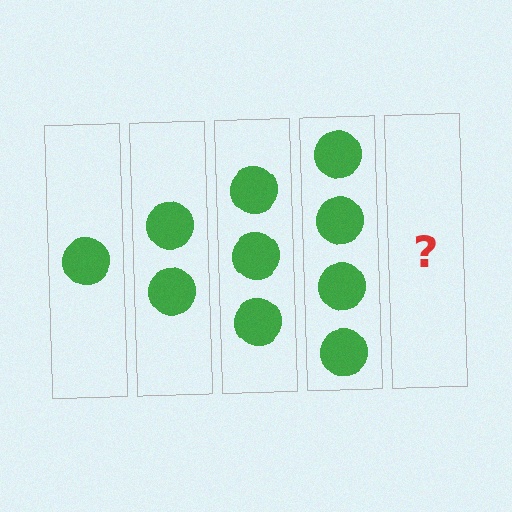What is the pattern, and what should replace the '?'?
The pattern is that each step adds one more circle. The '?' should be 5 circles.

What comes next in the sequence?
The next element should be 5 circles.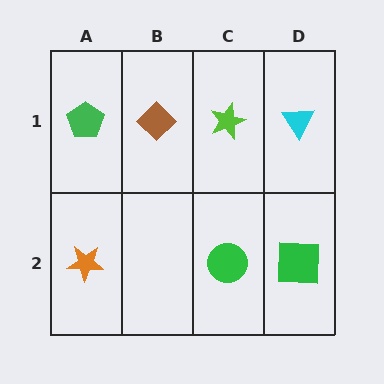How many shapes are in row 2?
3 shapes.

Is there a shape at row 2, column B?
No, that cell is empty.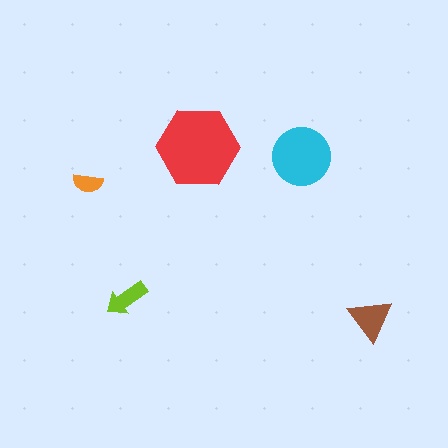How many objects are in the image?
There are 5 objects in the image.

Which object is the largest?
The red hexagon.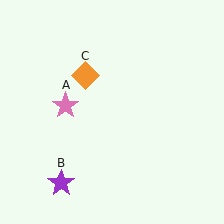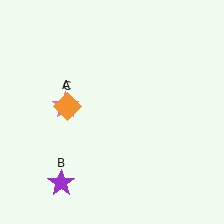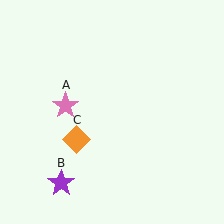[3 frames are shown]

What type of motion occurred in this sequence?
The orange diamond (object C) rotated counterclockwise around the center of the scene.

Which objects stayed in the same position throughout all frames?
Pink star (object A) and purple star (object B) remained stationary.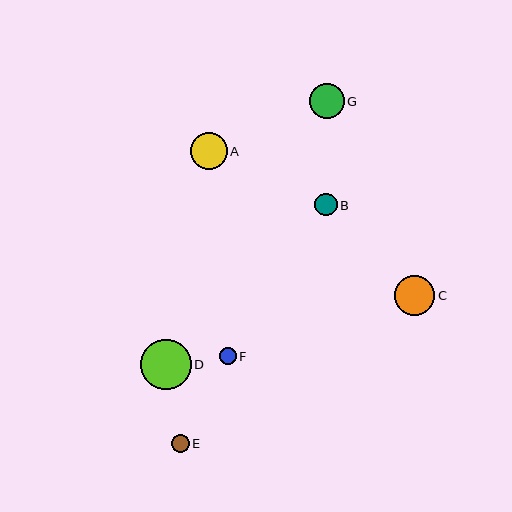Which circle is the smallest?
Circle F is the smallest with a size of approximately 17 pixels.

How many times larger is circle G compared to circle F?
Circle G is approximately 2.1 times the size of circle F.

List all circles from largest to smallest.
From largest to smallest: D, C, A, G, B, E, F.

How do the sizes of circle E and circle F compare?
Circle E and circle F are approximately the same size.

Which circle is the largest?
Circle D is the largest with a size of approximately 51 pixels.